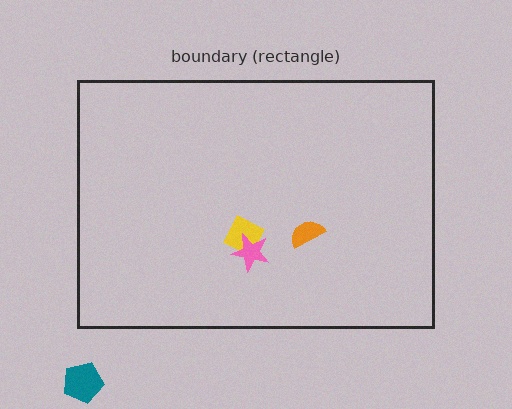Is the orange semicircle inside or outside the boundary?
Inside.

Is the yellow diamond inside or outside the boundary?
Inside.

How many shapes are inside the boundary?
3 inside, 1 outside.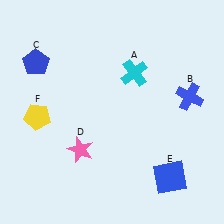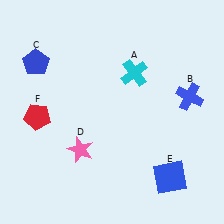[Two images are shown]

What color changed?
The pentagon (F) changed from yellow in Image 1 to red in Image 2.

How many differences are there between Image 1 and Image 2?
There is 1 difference between the two images.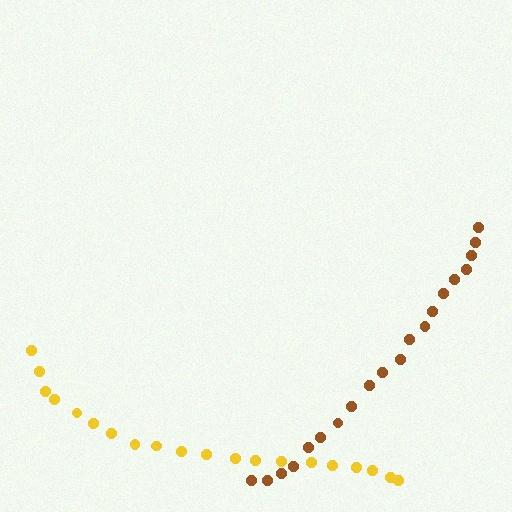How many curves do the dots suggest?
There are 2 distinct paths.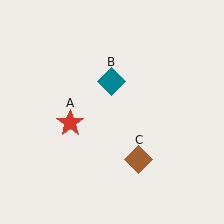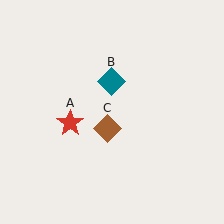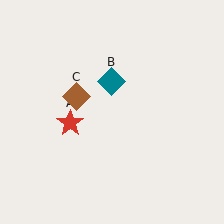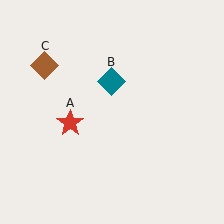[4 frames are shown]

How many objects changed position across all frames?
1 object changed position: brown diamond (object C).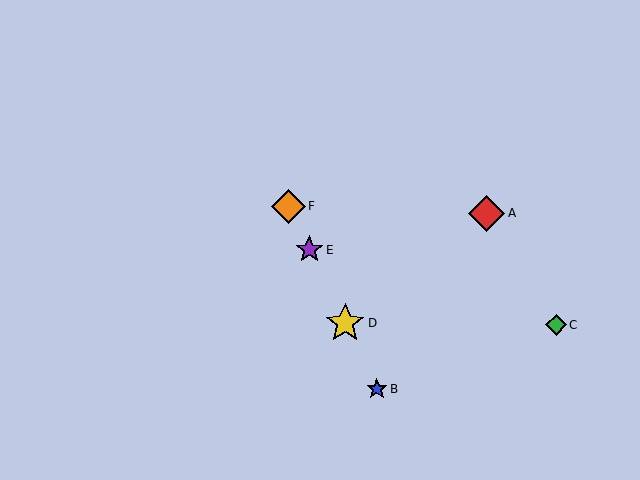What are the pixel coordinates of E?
Object E is at (309, 250).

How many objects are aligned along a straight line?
4 objects (B, D, E, F) are aligned along a straight line.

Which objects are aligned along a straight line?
Objects B, D, E, F are aligned along a straight line.